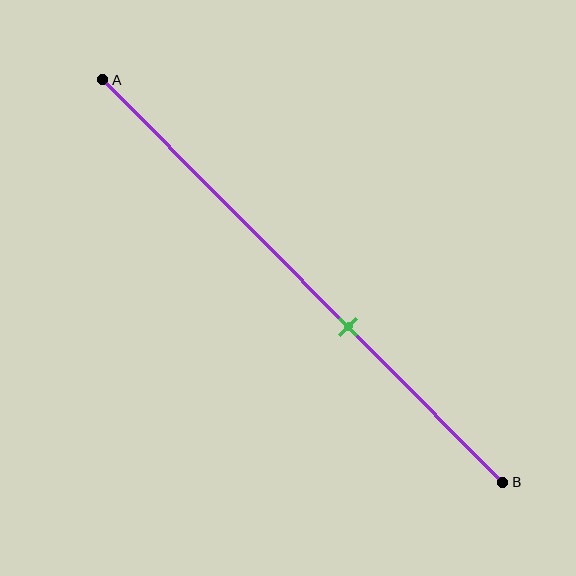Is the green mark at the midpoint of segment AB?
No, the mark is at about 60% from A, not at the 50% midpoint.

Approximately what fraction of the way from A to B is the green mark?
The green mark is approximately 60% of the way from A to B.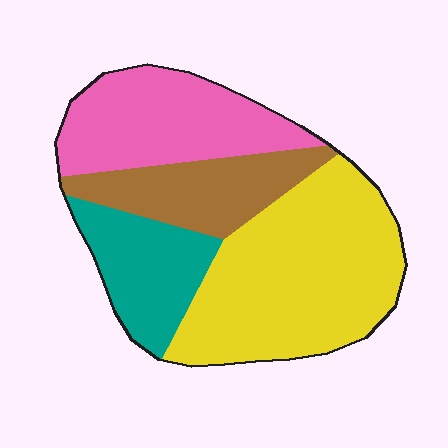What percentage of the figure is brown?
Brown covers 17% of the figure.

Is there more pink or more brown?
Pink.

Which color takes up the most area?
Yellow, at roughly 40%.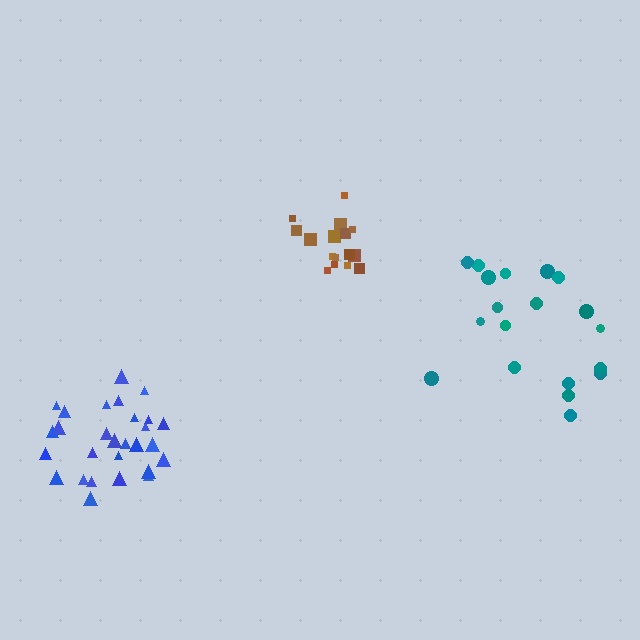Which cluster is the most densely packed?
Brown.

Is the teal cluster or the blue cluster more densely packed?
Blue.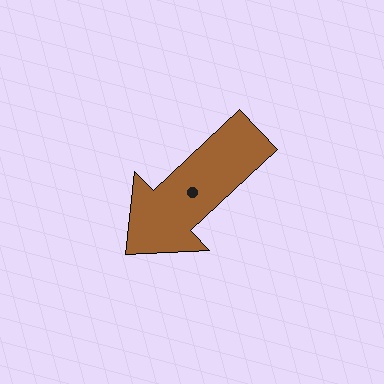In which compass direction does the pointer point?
Southwest.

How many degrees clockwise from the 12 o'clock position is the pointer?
Approximately 227 degrees.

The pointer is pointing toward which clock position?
Roughly 8 o'clock.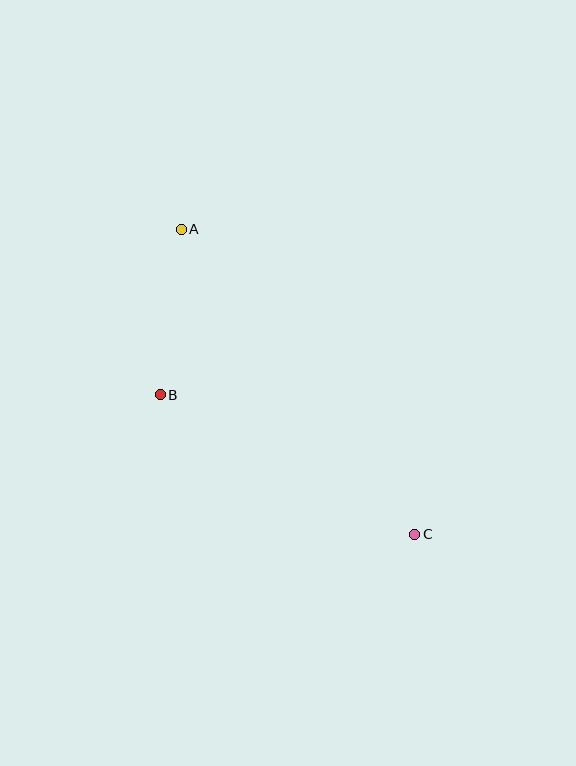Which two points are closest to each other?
Points A and B are closest to each other.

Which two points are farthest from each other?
Points A and C are farthest from each other.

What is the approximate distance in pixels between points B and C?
The distance between B and C is approximately 290 pixels.